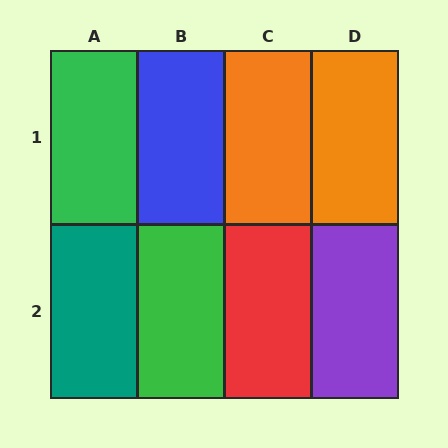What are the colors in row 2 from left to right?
Teal, green, red, purple.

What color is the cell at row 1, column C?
Orange.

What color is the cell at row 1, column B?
Blue.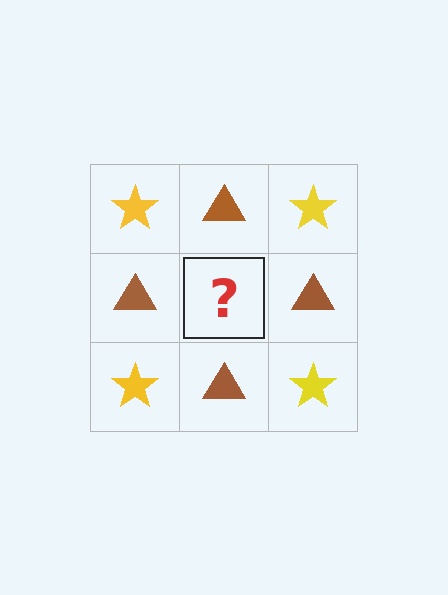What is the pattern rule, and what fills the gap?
The rule is that it alternates yellow star and brown triangle in a checkerboard pattern. The gap should be filled with a yellow star.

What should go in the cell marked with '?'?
The missing cell should contain a yellow star.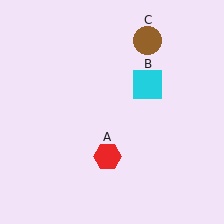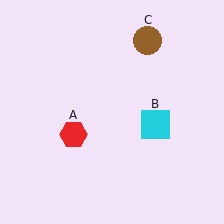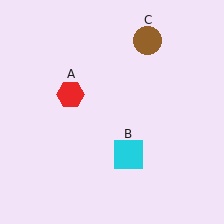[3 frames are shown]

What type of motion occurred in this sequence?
The red hexagon (object A), cyan square (object B) rotated clockwise around the center of the scene.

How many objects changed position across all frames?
2 objects changed position: red hexagon (object A), cyan square (object B).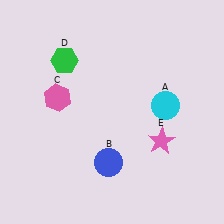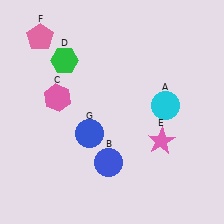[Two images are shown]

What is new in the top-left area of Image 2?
A pink pentagon (F) was added in the top-left area of Image 2.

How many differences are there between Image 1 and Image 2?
There are 2 differences between the two images.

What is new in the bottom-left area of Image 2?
A blue circle (G) was added in the bottom-left area of Image 2.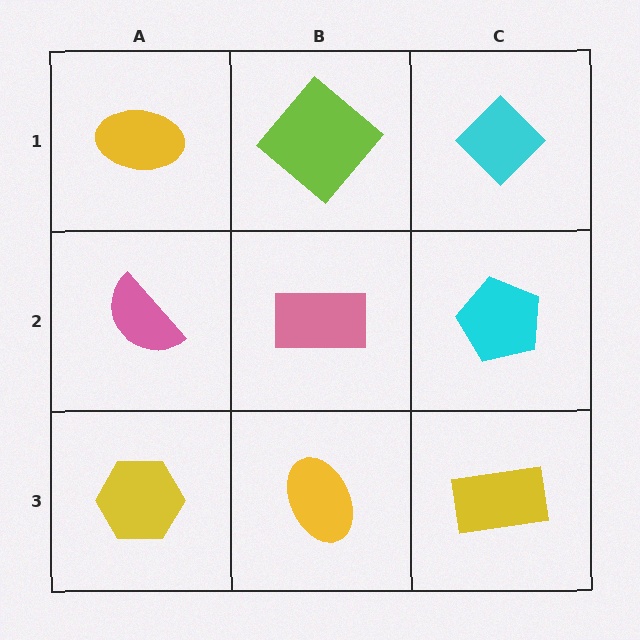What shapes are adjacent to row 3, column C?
A cyan pentagon (row 2, column C), a yellow ellipse (row 3, column B).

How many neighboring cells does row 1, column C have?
2.